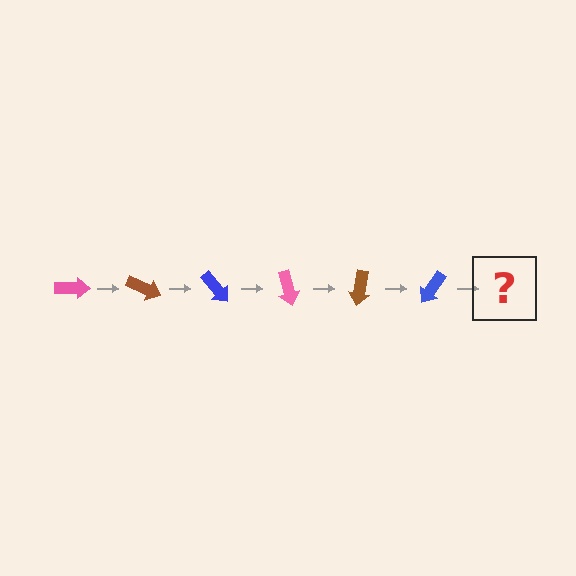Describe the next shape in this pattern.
It should be a pink arrow, rotated 150 degrees from the start.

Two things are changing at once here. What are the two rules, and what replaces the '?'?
The two rules are that it rotates 25 degrees each step and the color cycles through pink, brown, and blue. The '?' should be a pink arrow, rotated 150 degrees from the start.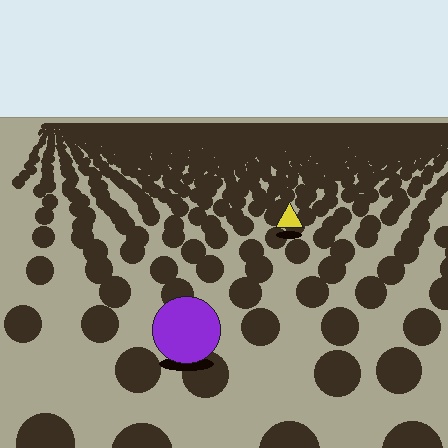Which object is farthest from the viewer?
The yellow triangle is farthest from the viewer. It appears smaller and the ground texture around it is denser.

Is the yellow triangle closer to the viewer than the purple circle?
No. The purple circle is closer — you can tell from the texture gradient: the ground texture is coarser near it.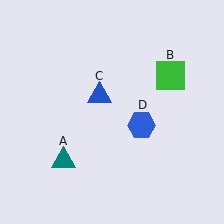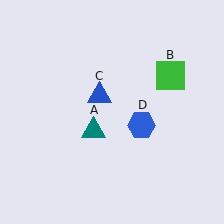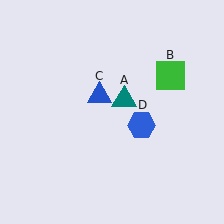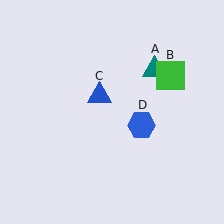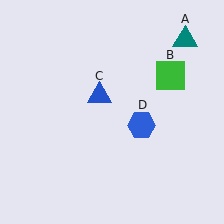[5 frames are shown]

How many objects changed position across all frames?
1 object changed position: teal triangle (object A).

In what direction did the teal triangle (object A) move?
The teal triangle (object A) moved up and to the right.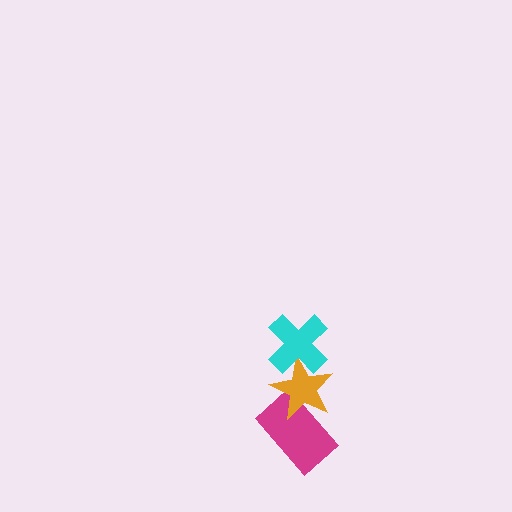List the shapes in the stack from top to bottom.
From top to bottom: the cyan cross, the orange star, the magenta rectangle.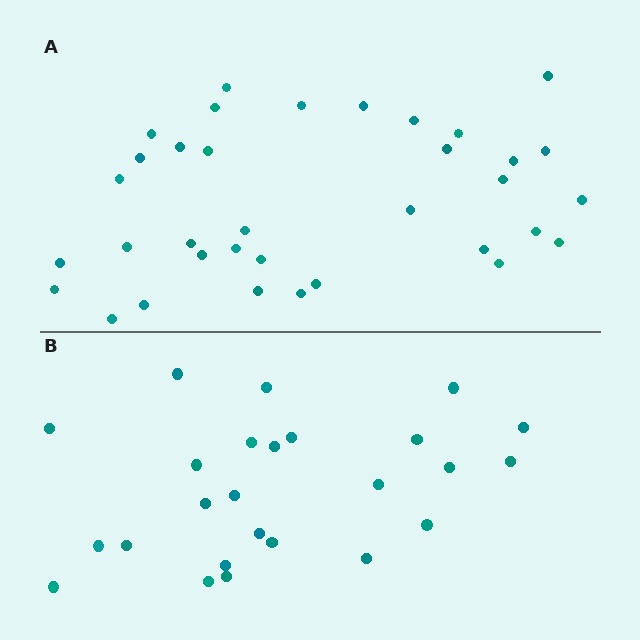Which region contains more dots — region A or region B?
Region A (the top region) has more dots.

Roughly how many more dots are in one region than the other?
Region A has roughly 10 or so more dots than region B.